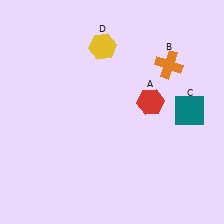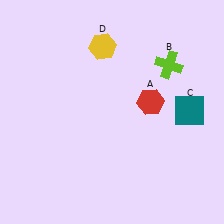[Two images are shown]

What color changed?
The cross (B) changed from orange in Image 1 to lime in Image 2.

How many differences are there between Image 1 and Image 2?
There is 1 difference between the two images.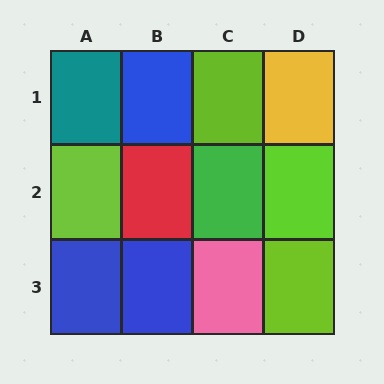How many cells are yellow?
1 cell is yellow.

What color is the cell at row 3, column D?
Lime.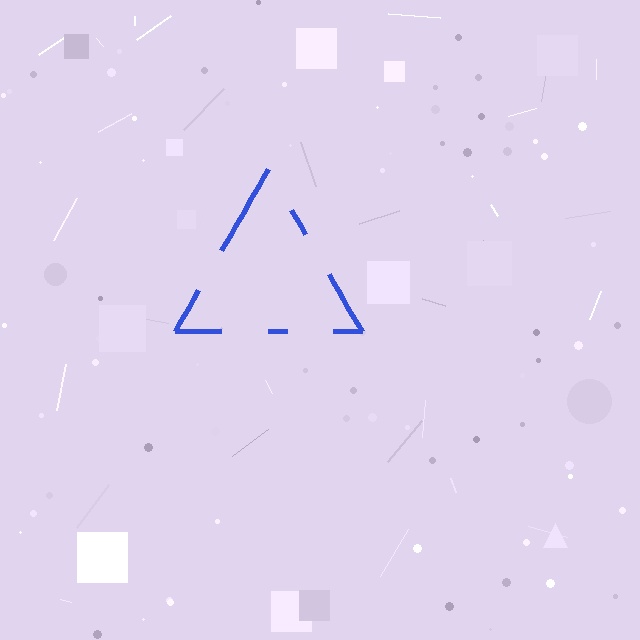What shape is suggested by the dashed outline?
The dashed outline suggests a triangle.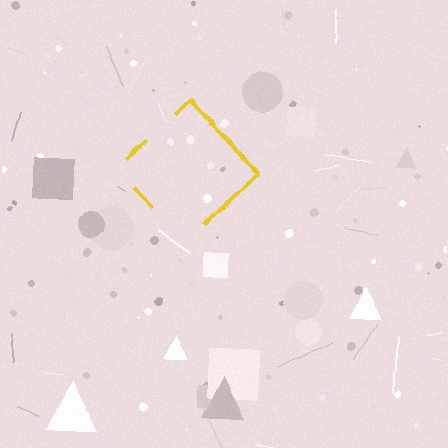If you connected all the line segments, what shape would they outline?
They would outline a diamond.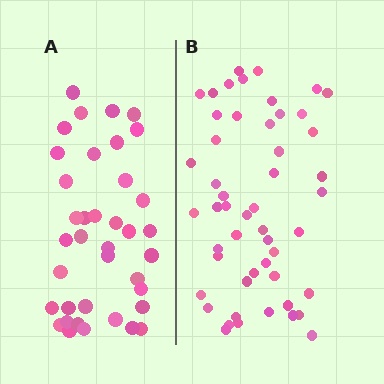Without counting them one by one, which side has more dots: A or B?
Region B (the right region) has more dots.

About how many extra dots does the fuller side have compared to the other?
Region B has approximately 15 more dots than region A.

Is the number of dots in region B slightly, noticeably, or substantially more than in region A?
Region B has noticeably more, but not dramatically so. The ratio is roughly 1.3 to 1.